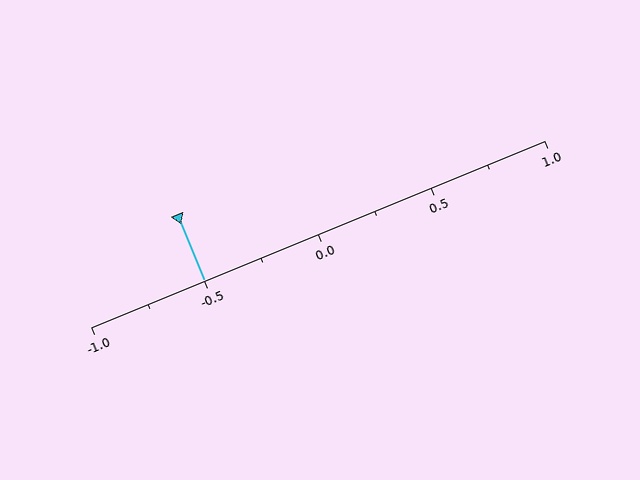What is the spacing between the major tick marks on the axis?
The major ticks are spaced 0.5 apart.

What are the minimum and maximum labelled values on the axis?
The axis runs from -1.0 to 1.0.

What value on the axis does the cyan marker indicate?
The marker indicates approximately -0.5.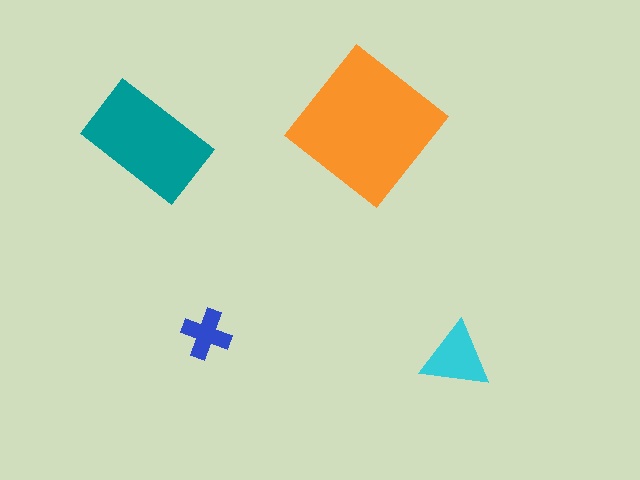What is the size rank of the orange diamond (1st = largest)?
1st.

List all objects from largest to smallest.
The orange diamond, the teal rectangle, the cyan triangle, the blue cross.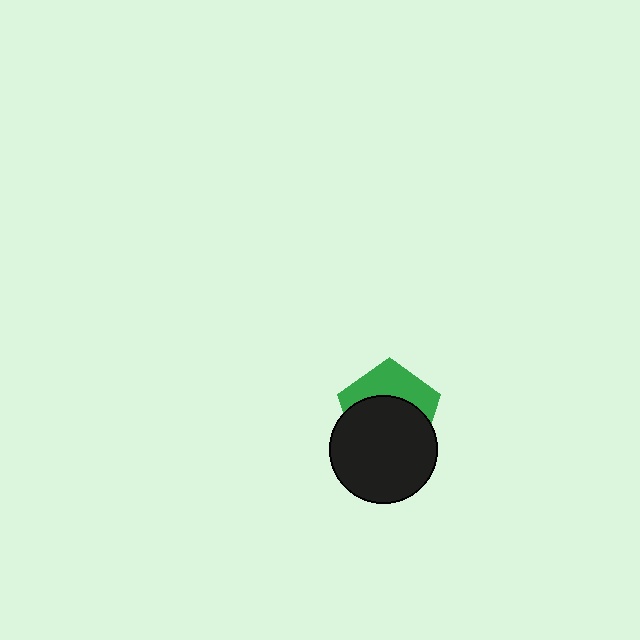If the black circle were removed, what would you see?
You would see the complete green pentagon.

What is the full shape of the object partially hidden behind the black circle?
The partially hidden object is a green pentagon.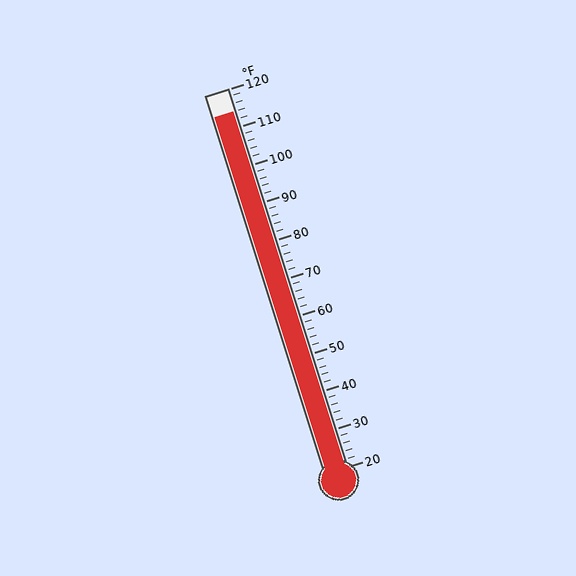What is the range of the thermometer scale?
The thermometer scale ranges from 20°F to 120°F.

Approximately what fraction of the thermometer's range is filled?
The thermometer is filled to approximately 95% of its range.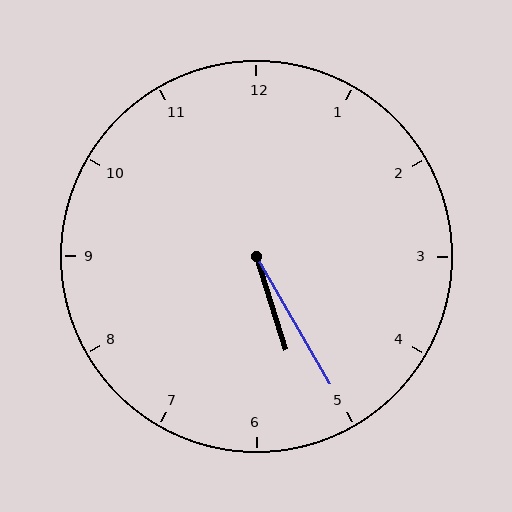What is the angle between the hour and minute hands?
Approximately 12 degrees.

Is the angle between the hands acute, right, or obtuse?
It is acute.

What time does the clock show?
5:25.